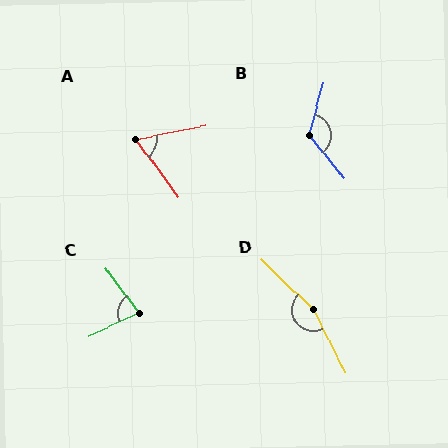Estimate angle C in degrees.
Approximately 78 degrees.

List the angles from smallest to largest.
A (65°), C (78°), B (125°), D (161°).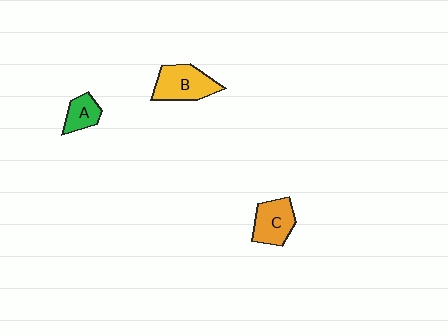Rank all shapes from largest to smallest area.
From largest to smallest: B (yellow), C (orange), A (green).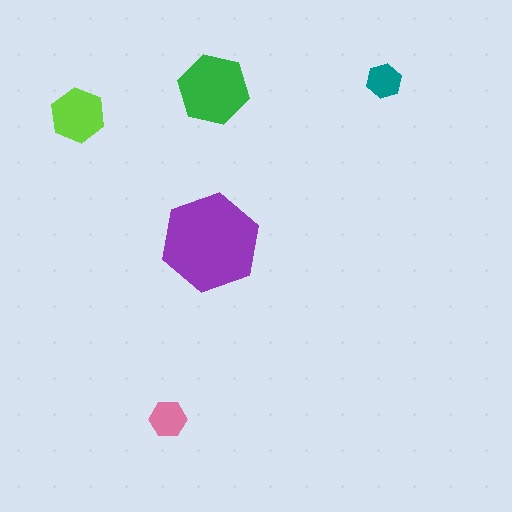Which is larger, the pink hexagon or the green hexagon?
The green one.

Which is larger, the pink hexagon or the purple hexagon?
The purple one.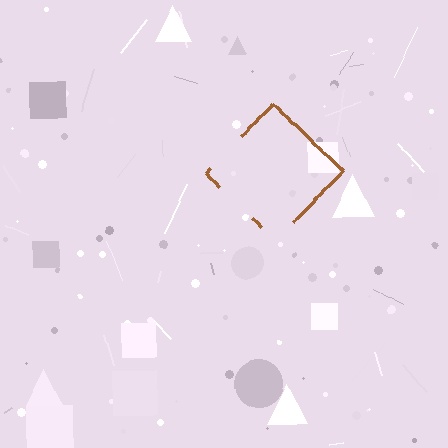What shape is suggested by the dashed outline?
The dashed outline suggests a diamond.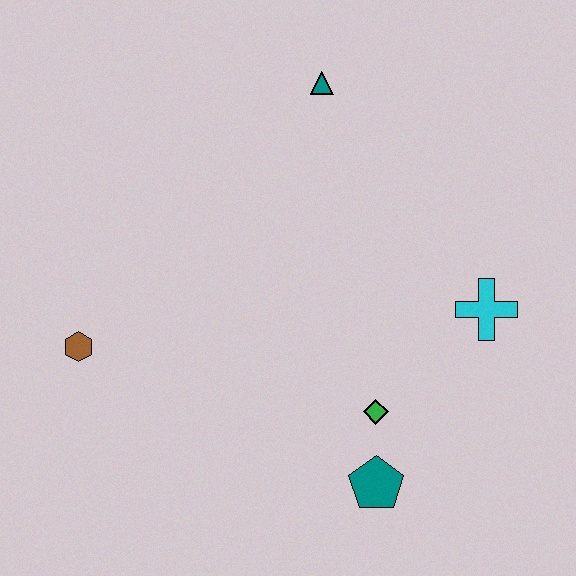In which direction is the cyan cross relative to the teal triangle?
The cyan cross is below the teal triangle.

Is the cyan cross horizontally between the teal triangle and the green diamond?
No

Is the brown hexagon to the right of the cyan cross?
No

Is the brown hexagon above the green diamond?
Yes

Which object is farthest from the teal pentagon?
The teal triangle is farthest from the teal pentagon.